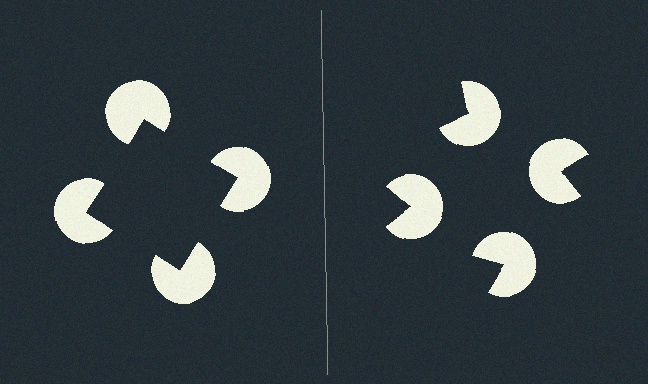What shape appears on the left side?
An illusory square.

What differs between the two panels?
The pac-man discs are positioned identically on both sides; only the wedge orientations differ. On the left they align to a square; on the right they are misaligned.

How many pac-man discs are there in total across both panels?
8 — 4 on each side.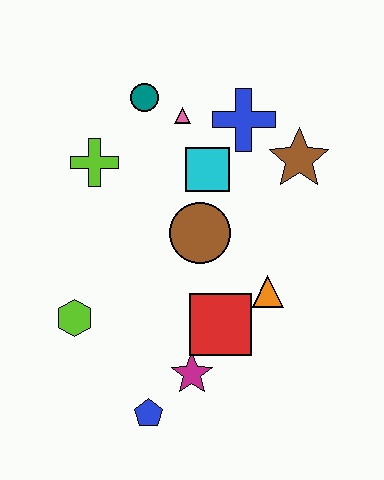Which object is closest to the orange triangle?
The red square is closest to the orange triangle.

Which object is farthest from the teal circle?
The blue pentagon is farthest from the teal circle.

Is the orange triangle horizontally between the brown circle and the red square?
No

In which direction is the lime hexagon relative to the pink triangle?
The lime hexagon is below the pink triangle.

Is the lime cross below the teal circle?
Yes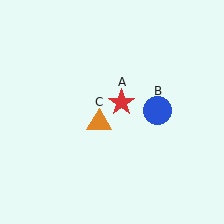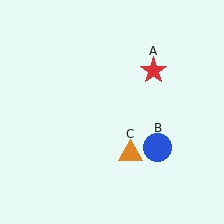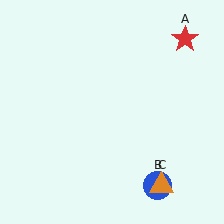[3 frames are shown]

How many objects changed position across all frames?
3 objects changed position: red star (object A), blue circle (object B), orange triangle (object C).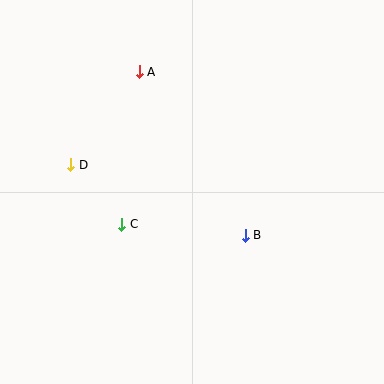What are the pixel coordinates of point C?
Point C is at (122, 224).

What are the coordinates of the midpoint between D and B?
The midpoint between D and B is at (158, 200).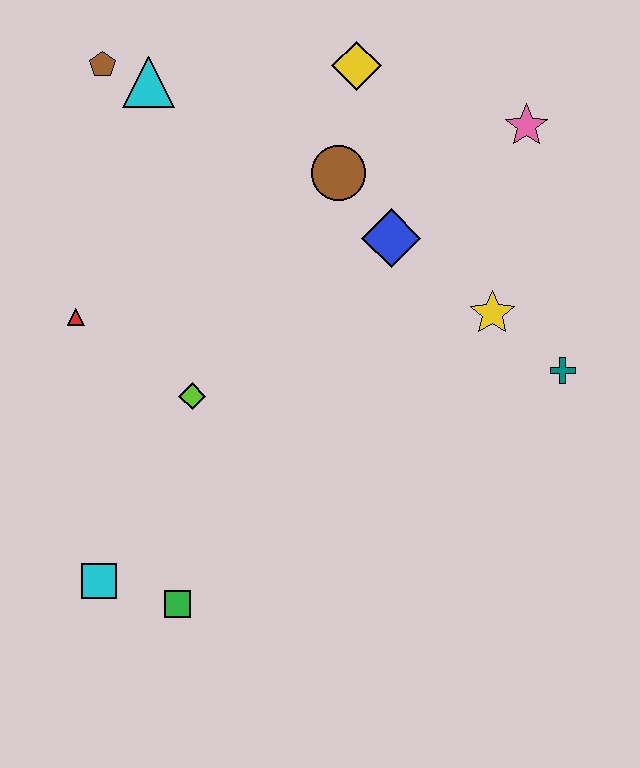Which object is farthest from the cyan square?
The pink star is farthest from the cyan square.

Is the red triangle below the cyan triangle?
Yes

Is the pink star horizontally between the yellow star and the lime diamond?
No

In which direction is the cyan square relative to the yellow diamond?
The cyan square is below the yellow diamond.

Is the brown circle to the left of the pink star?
Yes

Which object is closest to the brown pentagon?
The cyan triangle is closest to the brown pentagon.